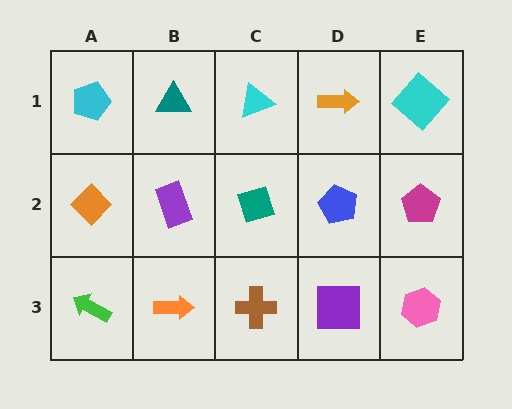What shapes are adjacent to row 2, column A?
A cyan pentagon (row 1, column A), a green arrow (row 3, column A), a purple rectangle (row 2, column B).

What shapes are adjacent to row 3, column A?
An orange diamond (row 2, column A), an orange arrow (row 3, column B).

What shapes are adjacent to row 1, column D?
A blue pentagon (row 2, column D), a cyan triangle (row 1, column C), a cyan diamond (row 1, column E).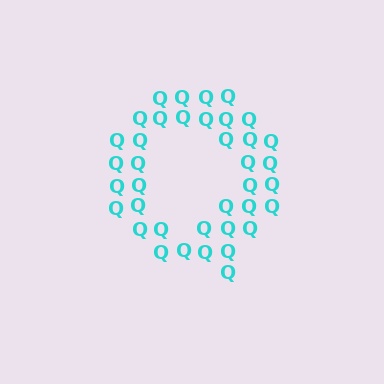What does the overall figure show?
The overall figure shows the letter Q.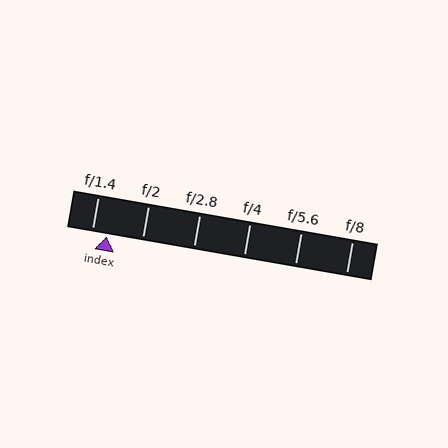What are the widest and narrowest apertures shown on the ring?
The widest aperture shown is f/1.4 and the narrowest is f/8.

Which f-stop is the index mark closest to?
The index mark is closest to f/1.4.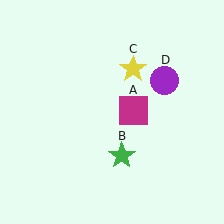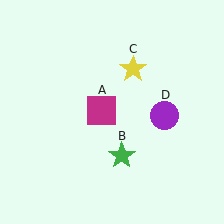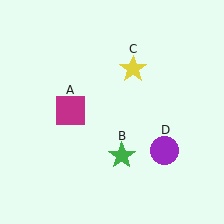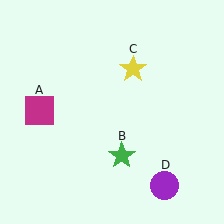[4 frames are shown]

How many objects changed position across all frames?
2 objects changed position: magenta square (object A), purple circle (object D).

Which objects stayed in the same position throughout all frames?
Green star (object B) and yellow star (object C) remained stationary.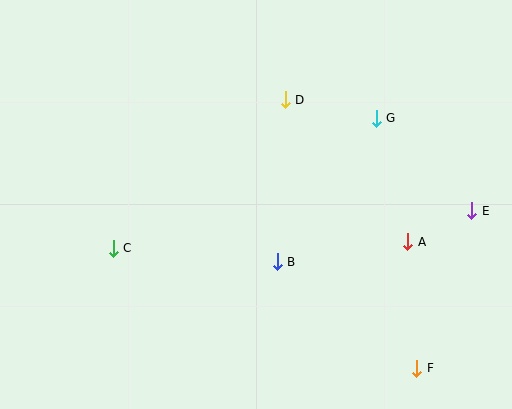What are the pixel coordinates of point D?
Point D is at (285, 100).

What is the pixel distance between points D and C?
The distance between D and C is 227 pixels.